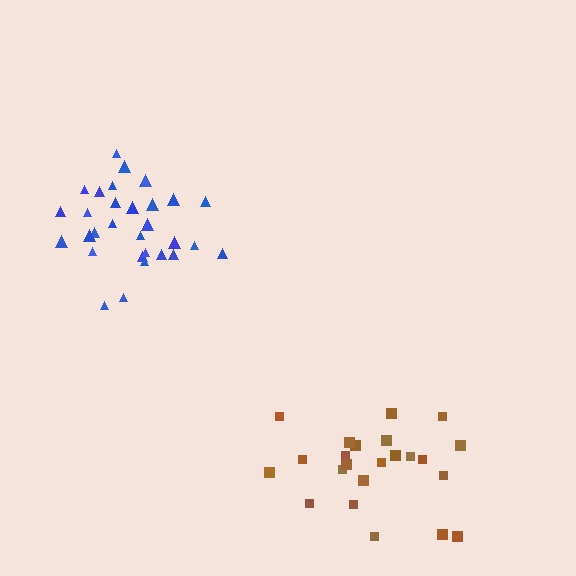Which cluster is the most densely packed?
Blue.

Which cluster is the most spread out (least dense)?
Brown.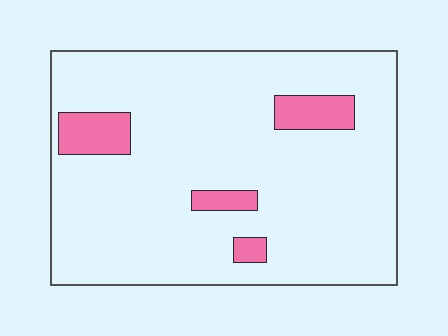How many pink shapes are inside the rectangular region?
4.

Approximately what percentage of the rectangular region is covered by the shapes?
Approximately 10%.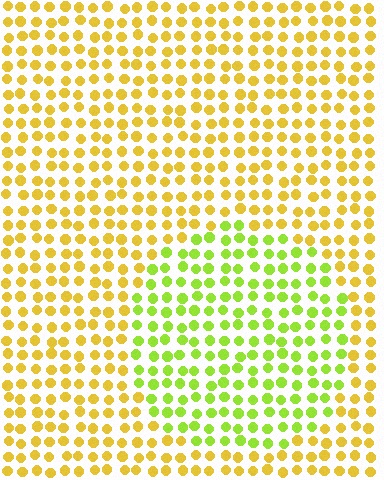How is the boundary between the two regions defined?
The boundary is defined purely by a slight shift in hue (about 40 degrees). Spacing, size, and orientation are identical on both sides.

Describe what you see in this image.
The image is filled with small yellow elements in a uniform arrangement. A circle-shaped region is visible where the elements are tinted to a slightly different hue, forming a subtle color boundary.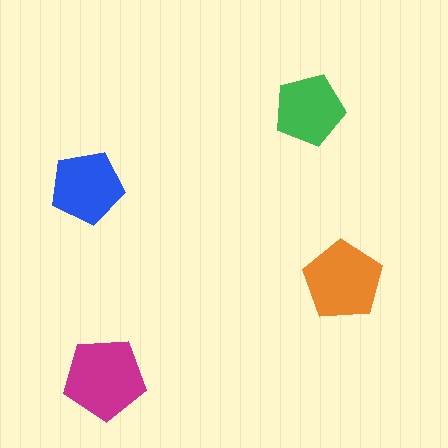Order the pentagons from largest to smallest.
the magenta one, the orange one, the blue one, the green one.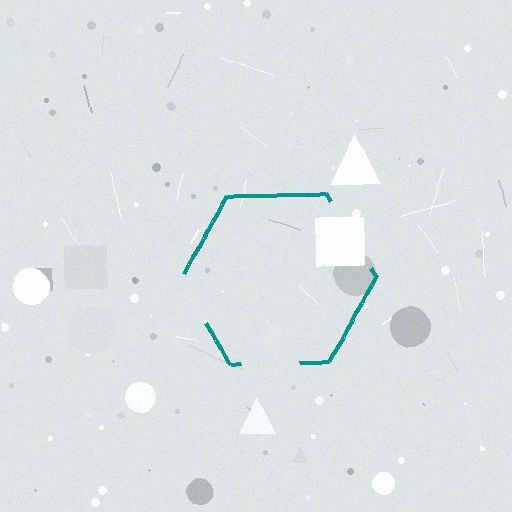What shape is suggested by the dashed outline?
The dashed outline suggests a hexagon.